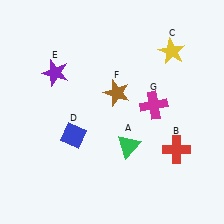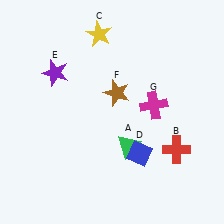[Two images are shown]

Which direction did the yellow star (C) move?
The yellow star (C) moved left.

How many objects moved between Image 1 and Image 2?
2 objects moved between the two images.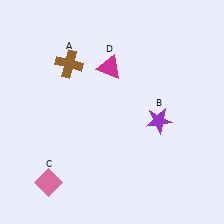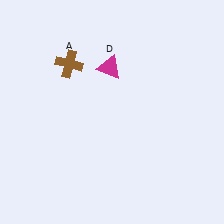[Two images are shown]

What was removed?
The pink diamond (C), the purple star (B) were removed in Image 2.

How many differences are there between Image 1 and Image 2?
There are 2 differences between the two images.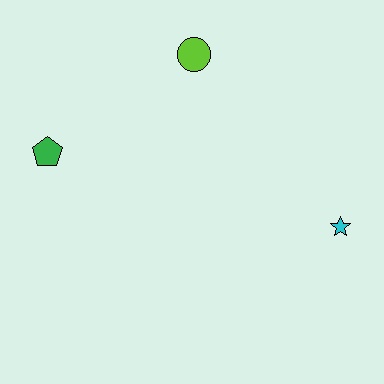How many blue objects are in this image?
There are no blue objects.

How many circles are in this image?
There is 1 circle.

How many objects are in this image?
There are 3 objects.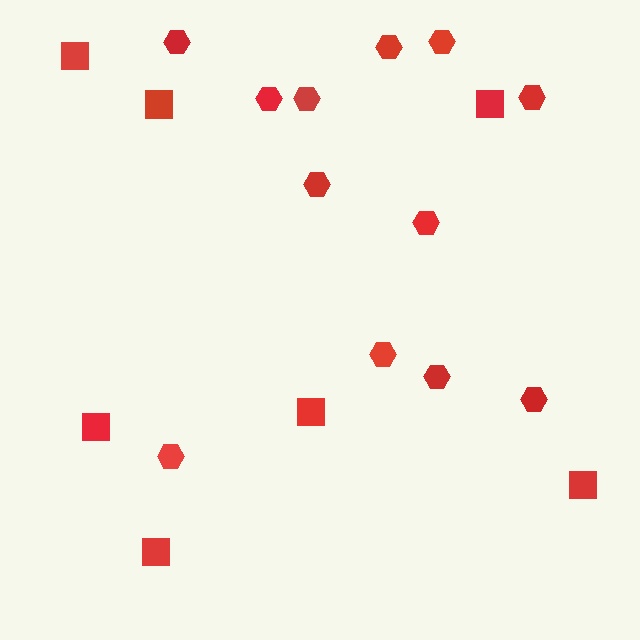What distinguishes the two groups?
There are 2 groups: one group of squares (7) and one group of hexagons (12).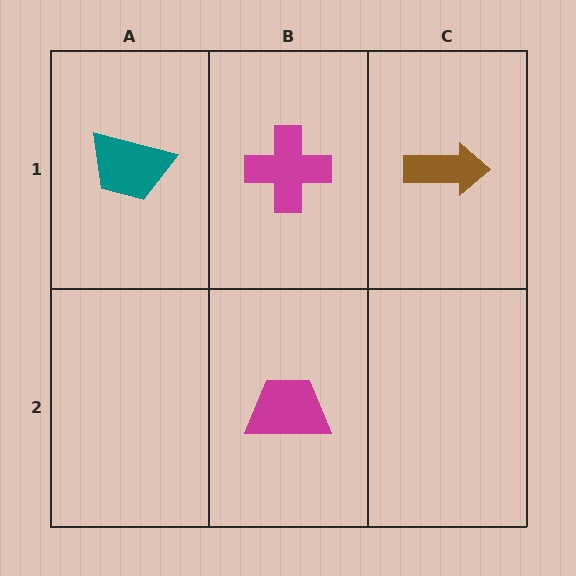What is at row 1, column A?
A teal trapezoid.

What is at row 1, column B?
A magenta cross.